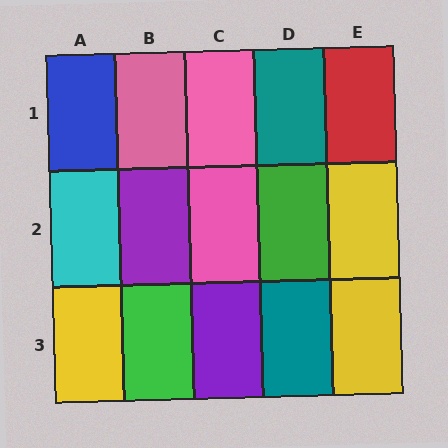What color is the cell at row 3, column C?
Purple.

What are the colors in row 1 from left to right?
Blue, pink, pink, teal, red.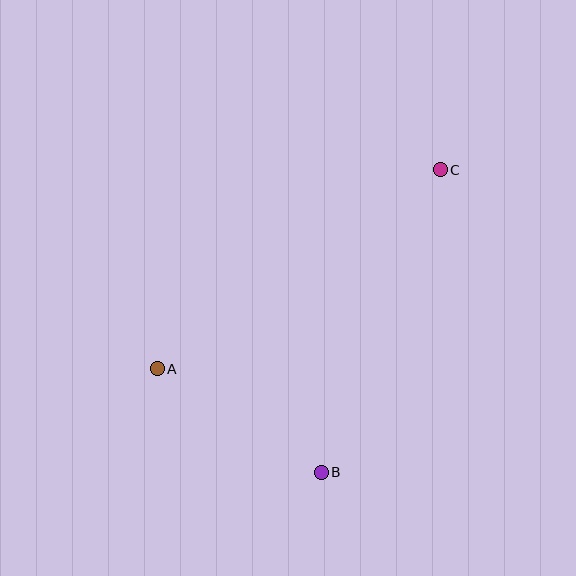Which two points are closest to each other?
Points A and B are closest to each other.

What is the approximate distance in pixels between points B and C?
The distance between B and C is approximately 325 pixels.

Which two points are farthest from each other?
Points A and C are farthest from each other.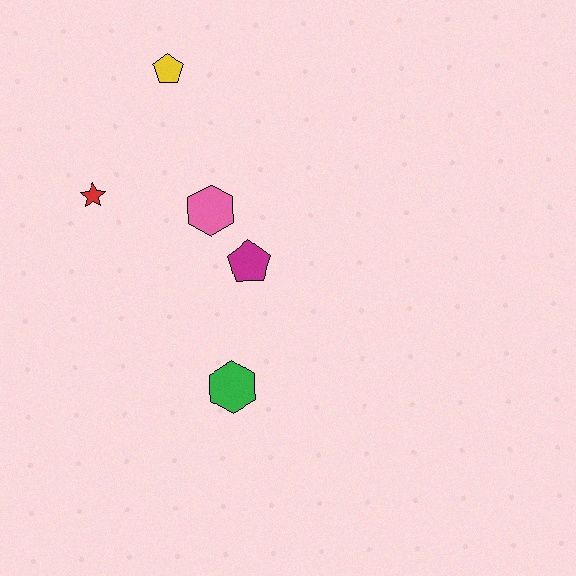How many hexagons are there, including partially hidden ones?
There are 2 hexagons.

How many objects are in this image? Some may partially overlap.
There are 5 objects.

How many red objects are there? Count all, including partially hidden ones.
There is 1 red object.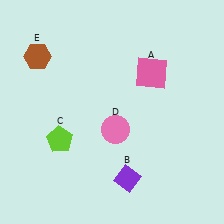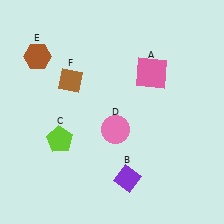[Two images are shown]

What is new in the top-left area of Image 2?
A brown diamond (F) was added in the top-left area of Image 2.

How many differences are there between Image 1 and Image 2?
There is 1 difference between the two images.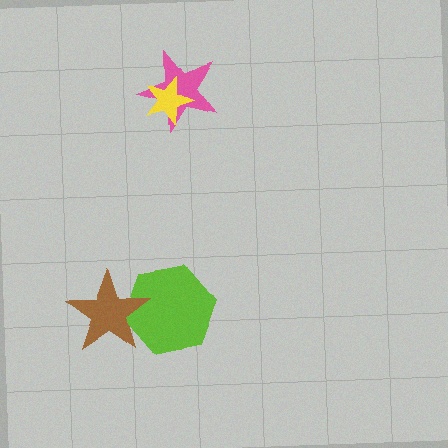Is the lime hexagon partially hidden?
Yes, it is partially covered by another shape.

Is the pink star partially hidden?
Yes, it is partially covered by another shape.